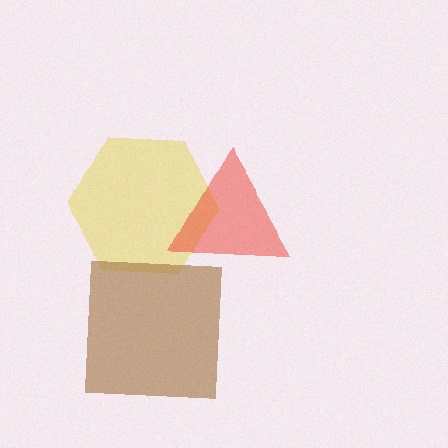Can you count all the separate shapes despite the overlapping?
Yes, there are 3 separate shapes.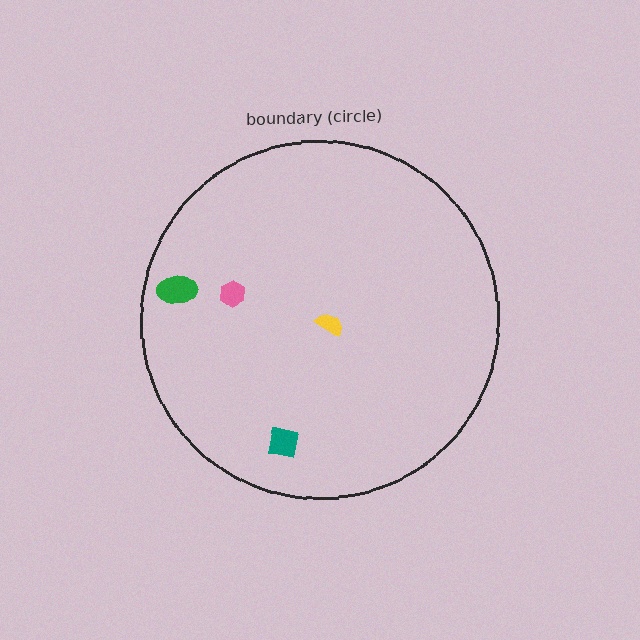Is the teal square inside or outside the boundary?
Inside.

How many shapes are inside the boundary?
4 inside, 0 outside.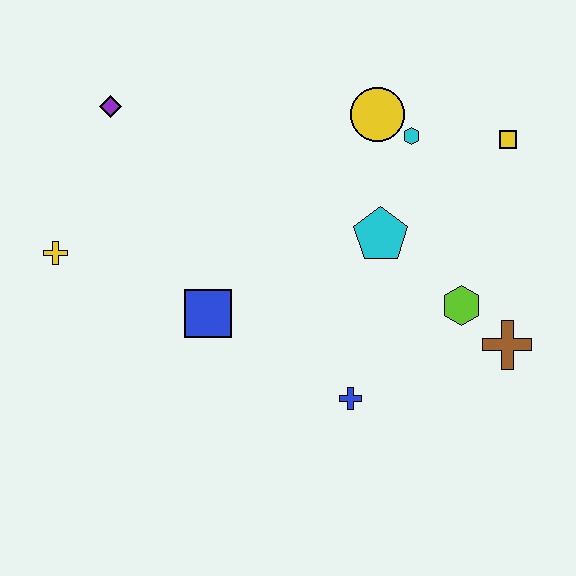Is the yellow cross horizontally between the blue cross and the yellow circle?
No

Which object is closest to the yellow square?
The cyan hexagon is closest to the yellow square.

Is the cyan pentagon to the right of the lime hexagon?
No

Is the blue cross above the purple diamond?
No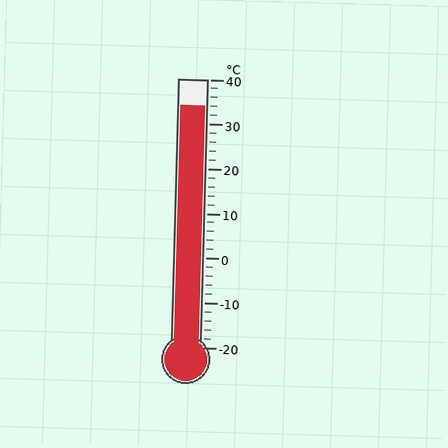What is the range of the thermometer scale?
The thermometer scale ranges from -20°C to 40°C.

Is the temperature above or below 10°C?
The temperature is above 10°C.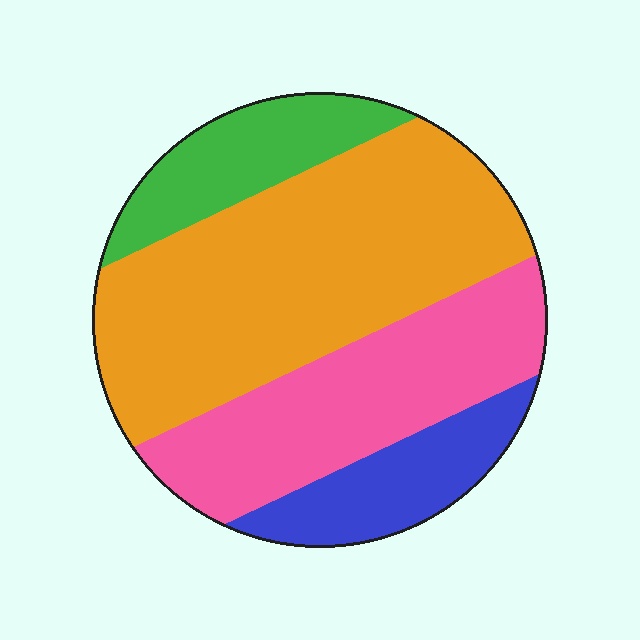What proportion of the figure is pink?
Pink covers about 30% of the figure.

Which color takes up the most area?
Orange, at roughly 45%.